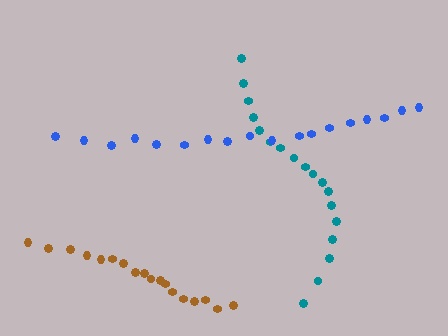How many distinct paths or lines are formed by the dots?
There are 3 distinct paths.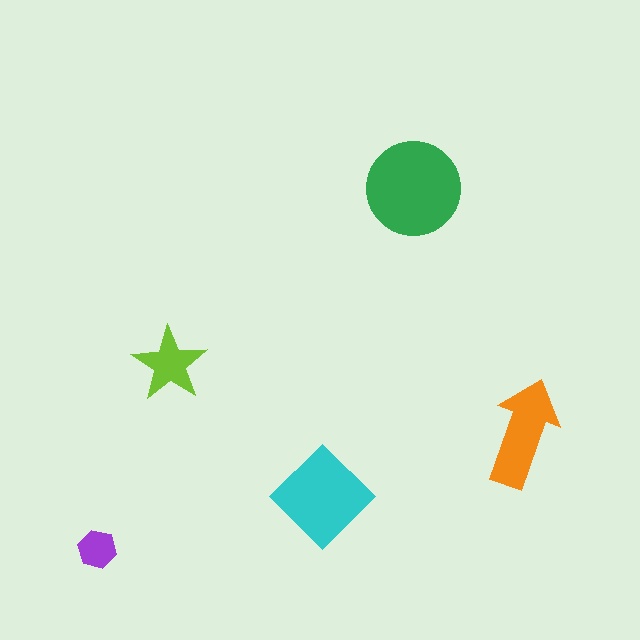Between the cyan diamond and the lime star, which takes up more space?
The cyan diamond.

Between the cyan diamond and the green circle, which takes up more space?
The green circle.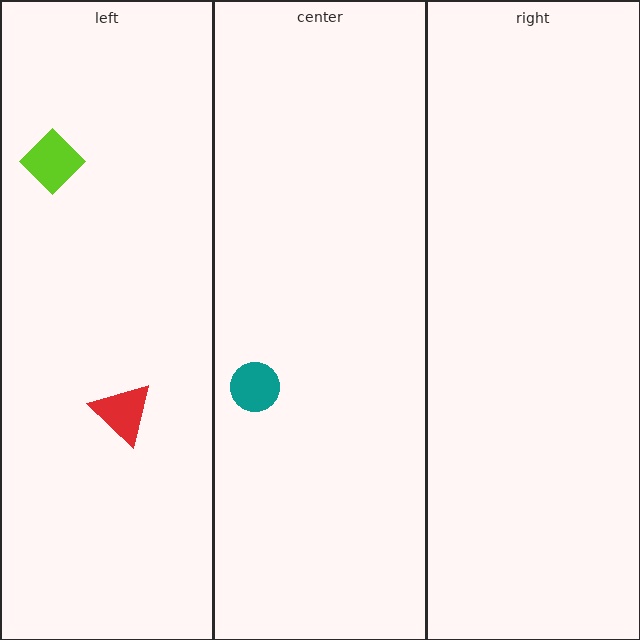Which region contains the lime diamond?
The left region.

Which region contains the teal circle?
The center region.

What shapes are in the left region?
The red triangle, the lime diamond.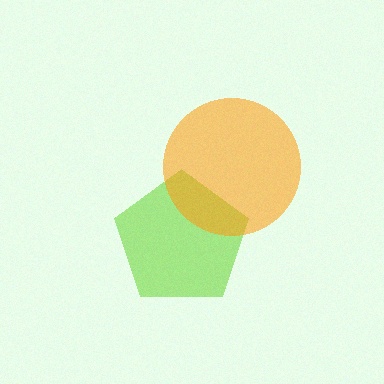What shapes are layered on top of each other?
The layered shapes are: a lime pentagon, an orange circle.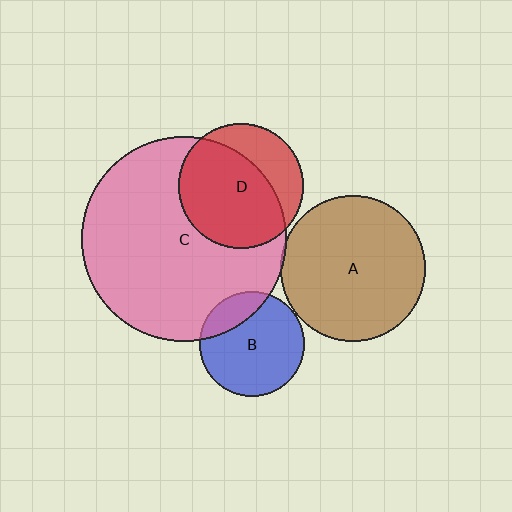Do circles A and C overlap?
Yes.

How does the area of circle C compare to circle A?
Approximately 2.0 times.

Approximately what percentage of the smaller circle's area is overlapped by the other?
Approximately 5%.